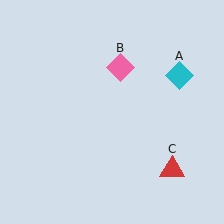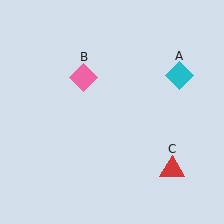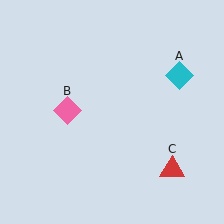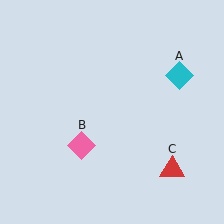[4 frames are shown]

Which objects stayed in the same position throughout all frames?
Cyan diamond (object A) and red triangle (object C) remained stationary.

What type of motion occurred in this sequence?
The pink diamond (object B) rotated counterclockwise around the center of the scene.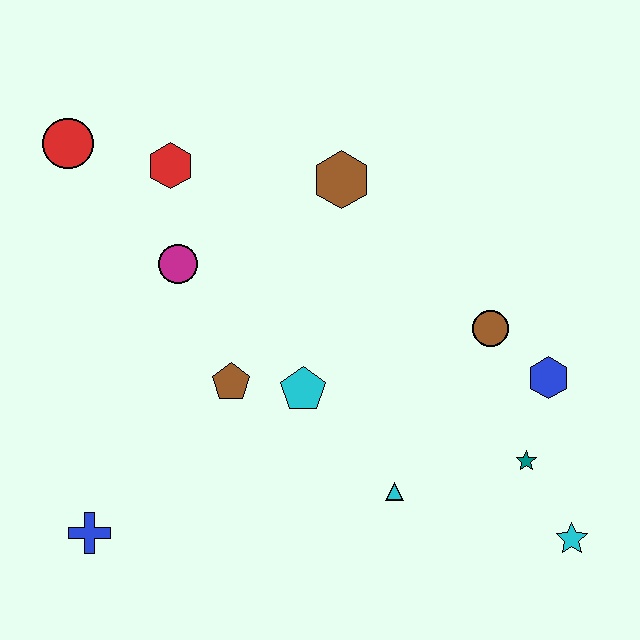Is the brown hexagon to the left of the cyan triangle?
Yes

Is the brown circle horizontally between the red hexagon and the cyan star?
Yes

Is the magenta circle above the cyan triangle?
Yes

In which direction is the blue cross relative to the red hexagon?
The blue cross is below the red hexagon.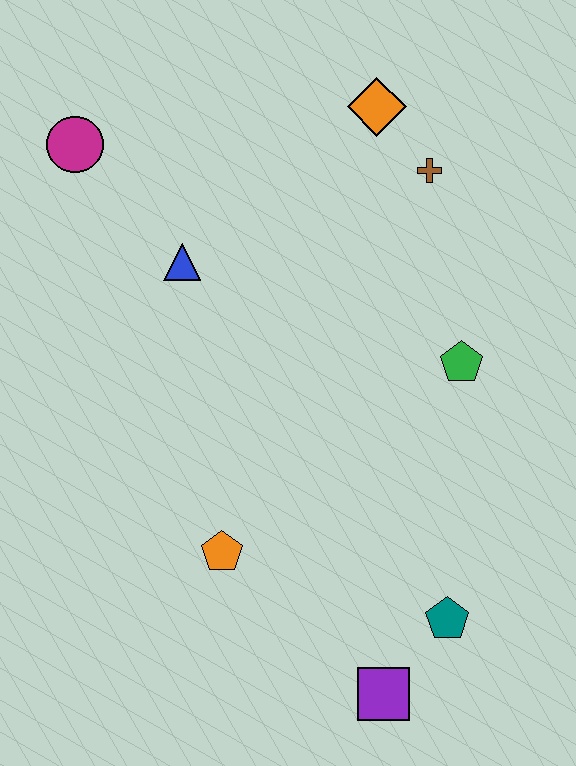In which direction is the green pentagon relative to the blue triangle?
The green pentagon is to the right of the blue triangle.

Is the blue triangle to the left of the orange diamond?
Yes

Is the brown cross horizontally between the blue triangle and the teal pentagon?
Yes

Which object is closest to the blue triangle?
The magenta circle is closest to the blue triangle.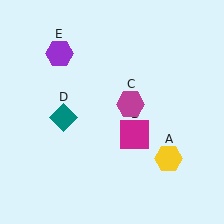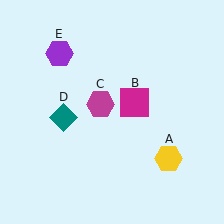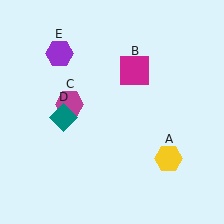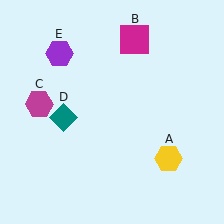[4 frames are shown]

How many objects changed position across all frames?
2 objects changed position: magenta square (object B), magenta hexagon (object C).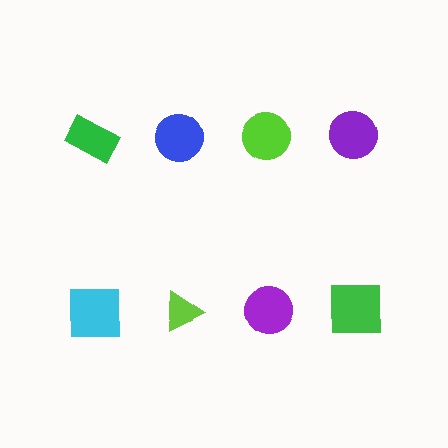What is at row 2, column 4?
A green square.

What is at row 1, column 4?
A purple circle.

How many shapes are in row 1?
4 shapes.